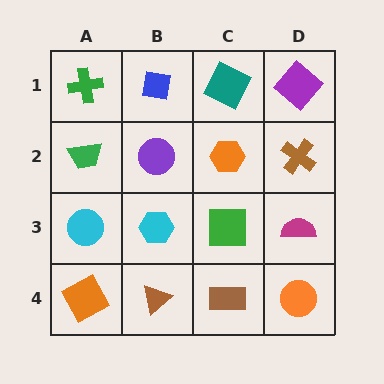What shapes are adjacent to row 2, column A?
A green cross (row 1, column A), a cyan circle (row 3, column A), a purple circle (row 2, column B).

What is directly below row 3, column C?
A brown rectangle.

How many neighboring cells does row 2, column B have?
4.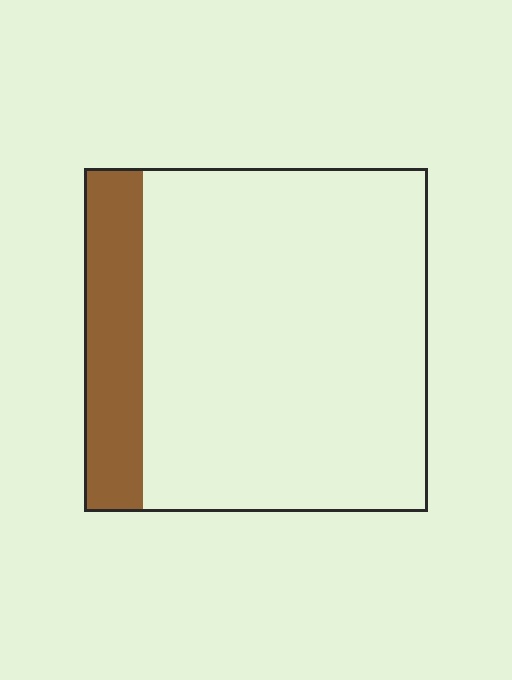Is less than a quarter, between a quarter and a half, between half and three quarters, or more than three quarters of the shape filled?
Less than a quarter.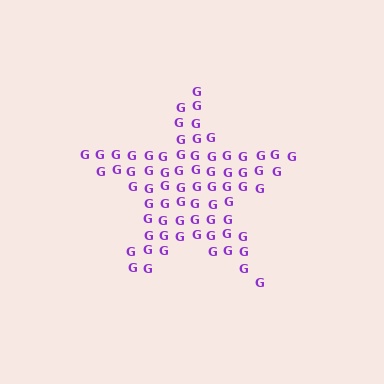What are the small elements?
The small elements are letter G's.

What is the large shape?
The large shape is a star.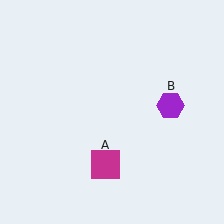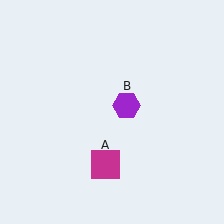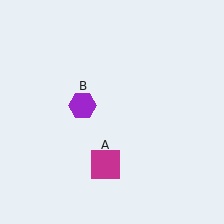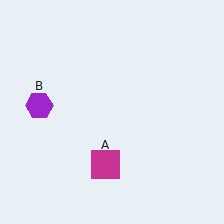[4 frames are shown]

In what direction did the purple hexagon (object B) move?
The purple hexagon (object B) moved left.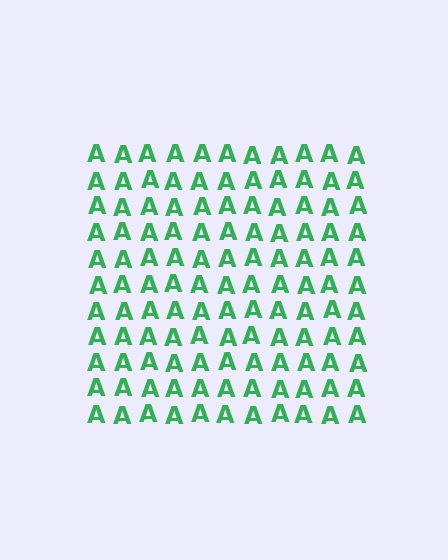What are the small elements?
The small elements are letter A's.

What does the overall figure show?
The overall figure shows a square.